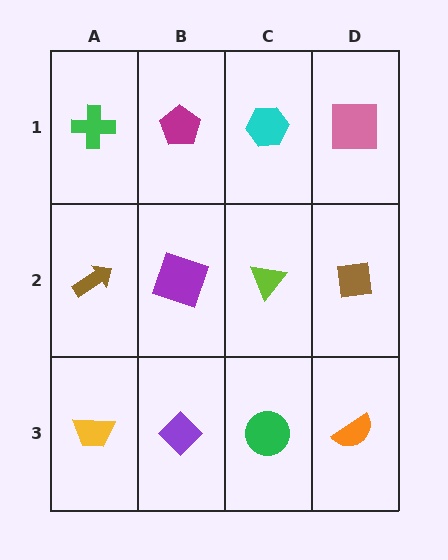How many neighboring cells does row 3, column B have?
3.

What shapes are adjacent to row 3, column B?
A purple square (row 2, column B), a yellow trapezoid (row 3, column A), a green circle (row 3, column C).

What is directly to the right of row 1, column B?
A cyan hexagon.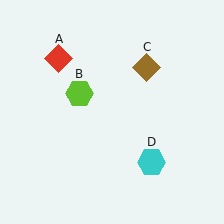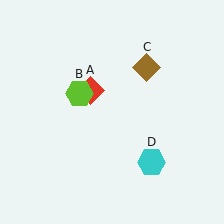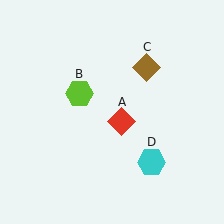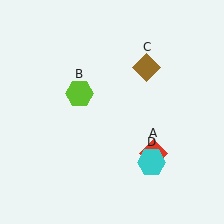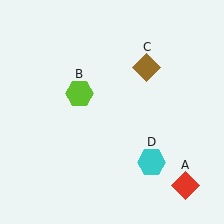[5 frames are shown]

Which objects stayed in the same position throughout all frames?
Lime hexagon (object B) and brown diamond (object C) and cyan hexagon (object D) remained stationary.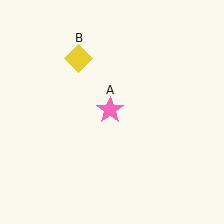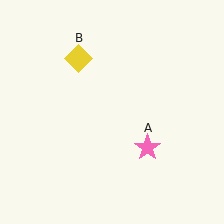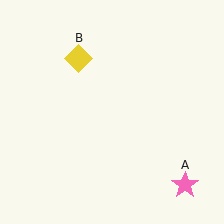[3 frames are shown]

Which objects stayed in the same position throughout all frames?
Yellow diamond (object B) remained stationary.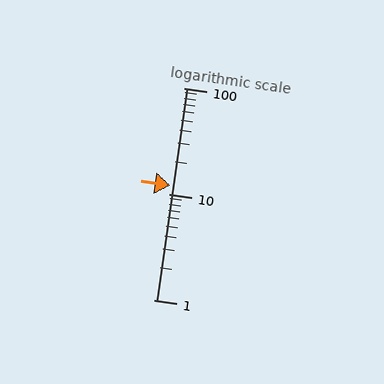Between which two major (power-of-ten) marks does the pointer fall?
The pointer is between 10 and 100.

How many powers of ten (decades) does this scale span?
The scale spans 2 decades, from 1 to 100.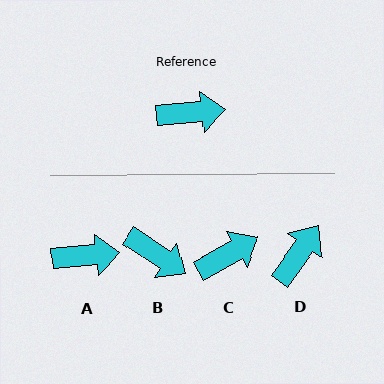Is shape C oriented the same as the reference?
No, it is off by about 24 degrees.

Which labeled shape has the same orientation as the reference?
A.